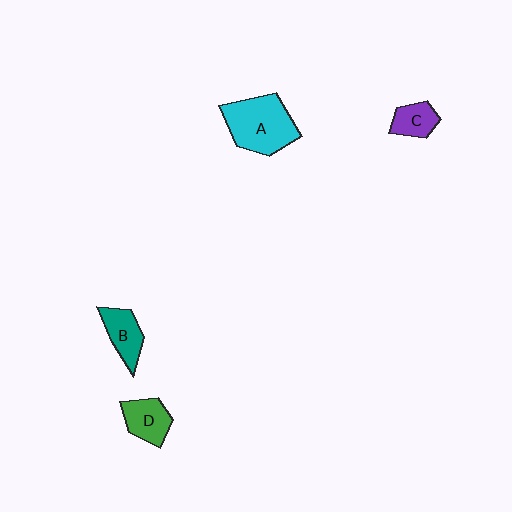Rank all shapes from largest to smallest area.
From largest to smallest: A (cyan), D (green), B (teal), C (purple).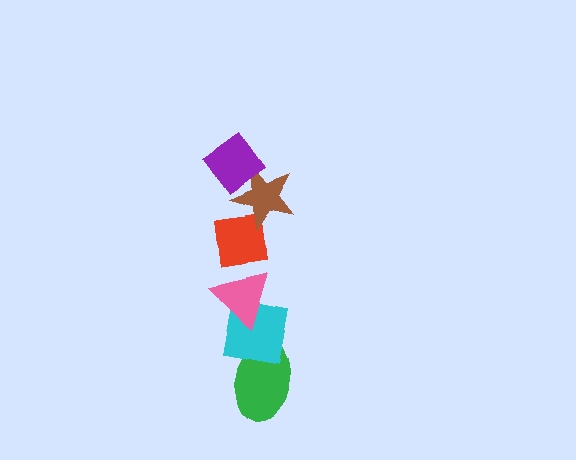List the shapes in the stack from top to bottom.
From top to bottom: the purple diamond, the brown star, the red square, the pink triangle, the cyan square, the green ellipse.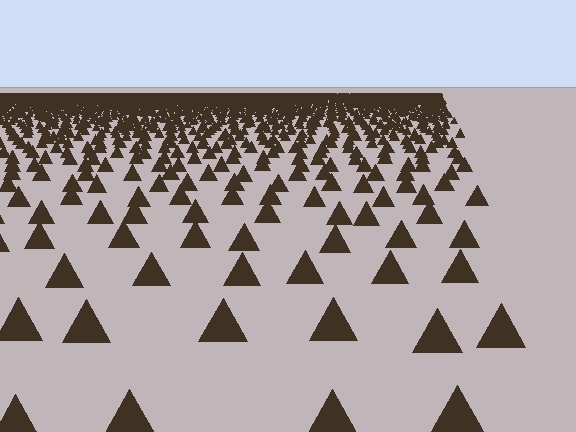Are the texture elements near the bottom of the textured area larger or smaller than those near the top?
Larger. Near the bottom, elements are closer to the viewer and appear at a bigger on-screen size.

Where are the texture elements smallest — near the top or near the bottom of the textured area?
Near the top.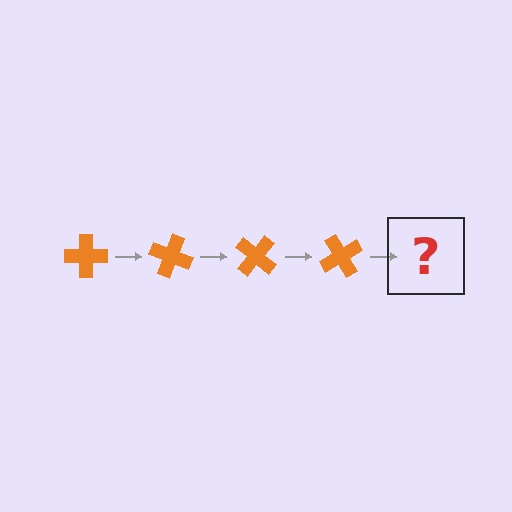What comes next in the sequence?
The next element should be an orange cross rotated 80 degrees.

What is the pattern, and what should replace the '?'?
The pattern is that the cross rotates 20 degrees each step. The '?' should be an orange cross rotated 80 degrees.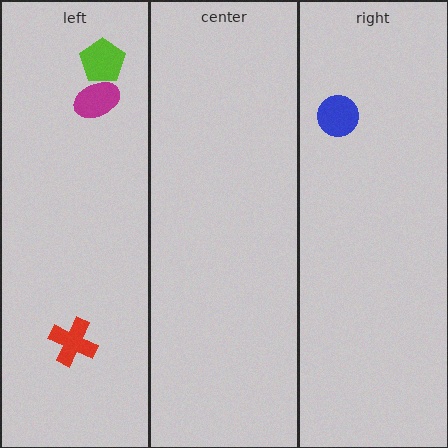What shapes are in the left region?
The red cross, the magenta ellipse, the lime pentagon.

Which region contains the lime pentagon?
The left region.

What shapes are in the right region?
The blue circle.